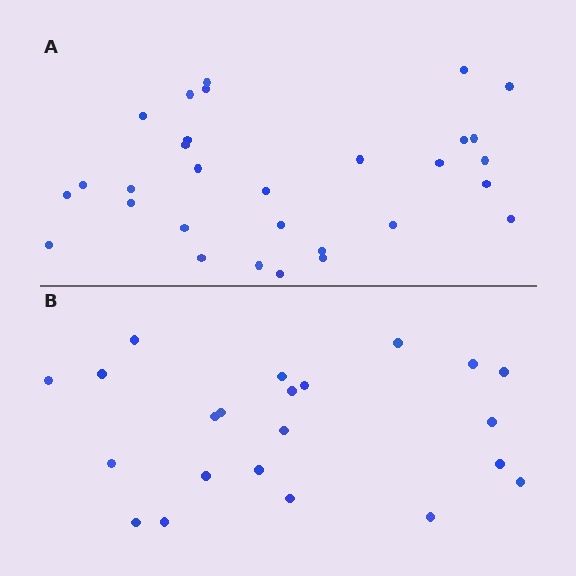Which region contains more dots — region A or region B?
Region A (the top region) has more dots.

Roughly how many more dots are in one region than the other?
Region A has roughly 8 or so more dots than region B.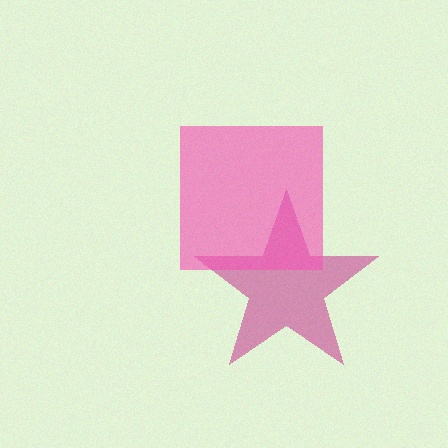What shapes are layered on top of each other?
The layered shapes are: a magenta star, a pink square.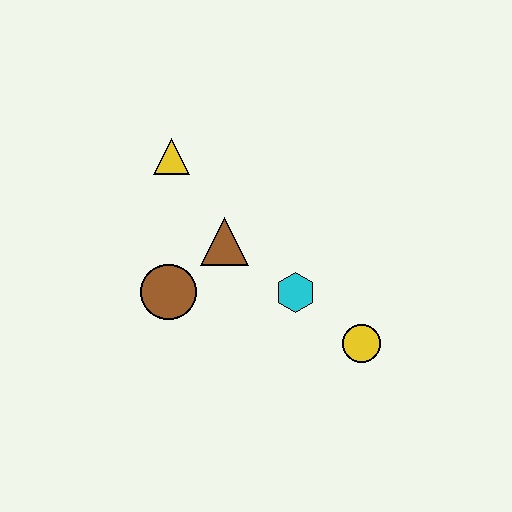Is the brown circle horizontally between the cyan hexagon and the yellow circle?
No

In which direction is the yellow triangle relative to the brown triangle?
The yellow triangle is above the brown triangle.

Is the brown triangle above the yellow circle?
Yes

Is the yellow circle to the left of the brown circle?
No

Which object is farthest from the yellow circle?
The yellow triangle is farthest from the yellow circle.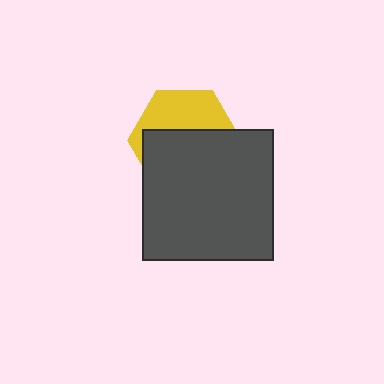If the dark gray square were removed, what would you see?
You would see the complete yellow hexagon.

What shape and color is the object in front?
The object in front is a dark gray square.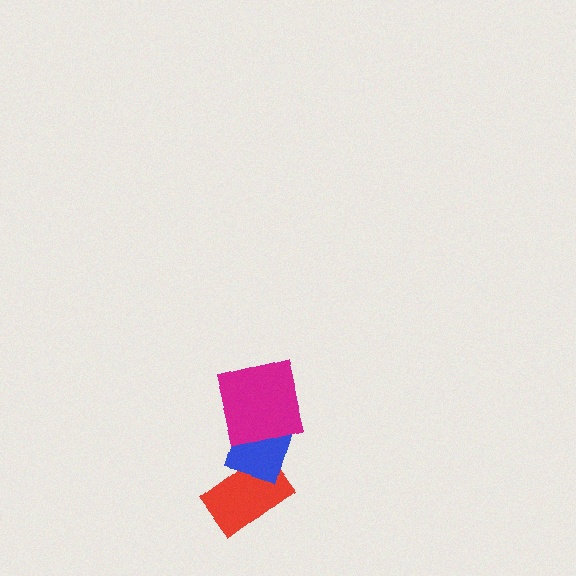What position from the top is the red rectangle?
The red rectangle is 3rd from the top.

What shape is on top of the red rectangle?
The blue diamond is on top of the red rectangle.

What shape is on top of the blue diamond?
The magenta square is on top of the blue diamond.